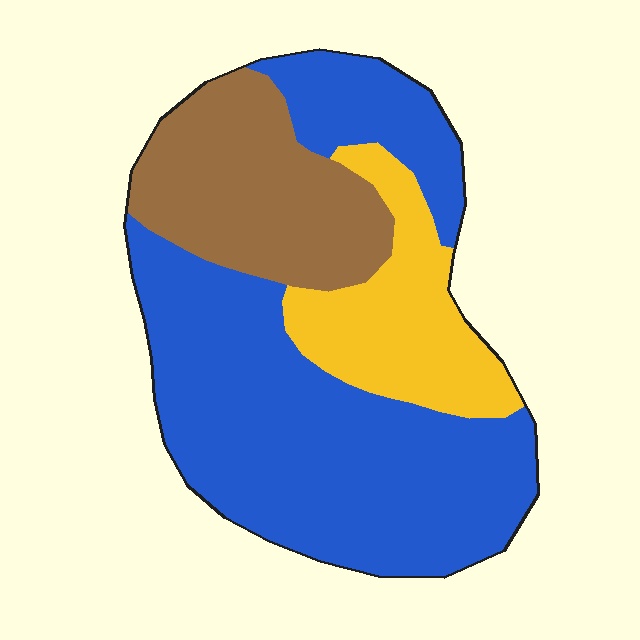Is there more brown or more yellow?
Brown.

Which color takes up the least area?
Yellow, at roughly 20%.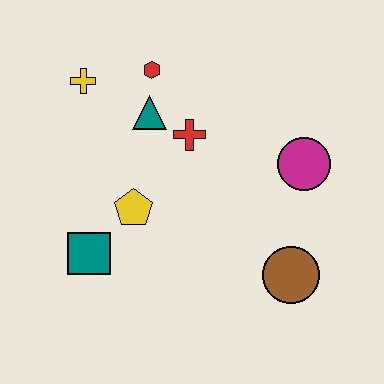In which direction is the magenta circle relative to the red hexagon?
The magenta circle is to the right of the red hexagon.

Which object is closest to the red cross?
The teal triangle is closest to the red cross.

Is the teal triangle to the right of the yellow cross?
Yes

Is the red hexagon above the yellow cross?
Yes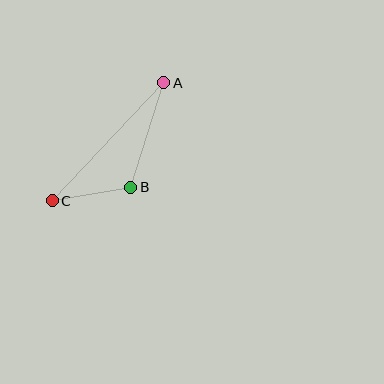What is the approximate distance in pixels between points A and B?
The distance between A and B is approximately 110 pixels.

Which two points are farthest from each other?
Points A and C are farthest from each other.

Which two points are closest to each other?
Points B and C are closest to each other.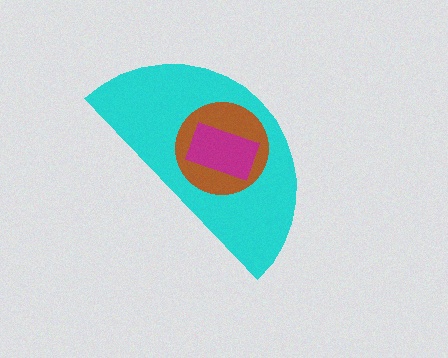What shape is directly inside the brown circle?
The magenta rectangle.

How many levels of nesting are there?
3.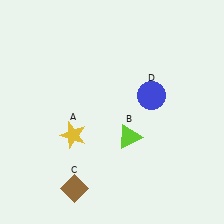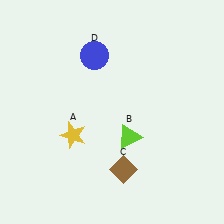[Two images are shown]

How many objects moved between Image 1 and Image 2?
2 objects moved between the two images.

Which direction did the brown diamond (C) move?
The brown diamond (C) moved right.